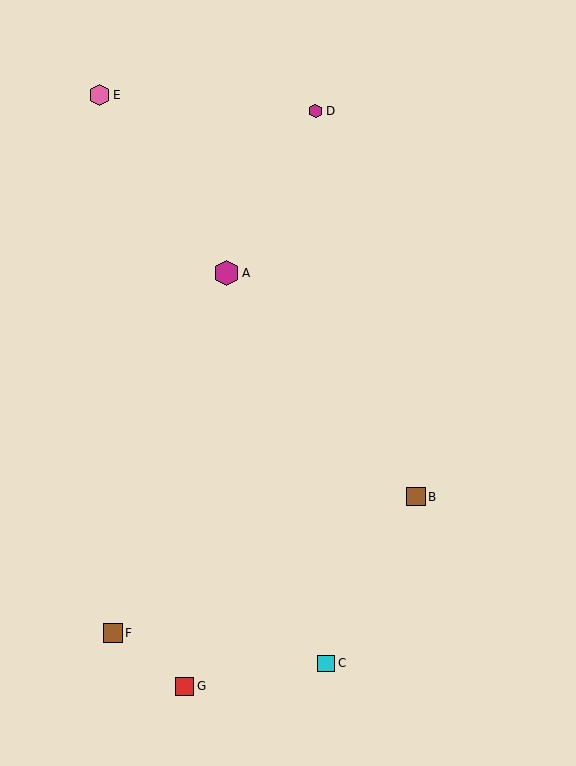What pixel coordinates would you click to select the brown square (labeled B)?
Click at (416, 497) to select the brown square B.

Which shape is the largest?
The magenta hexagon (labeled A) is the largest.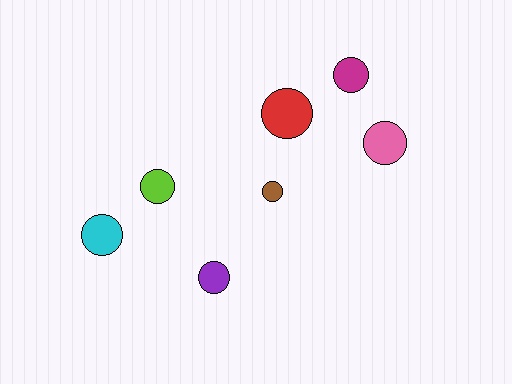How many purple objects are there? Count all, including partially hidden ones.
There is 1 purple object.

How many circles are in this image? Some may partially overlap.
There are 7 circles.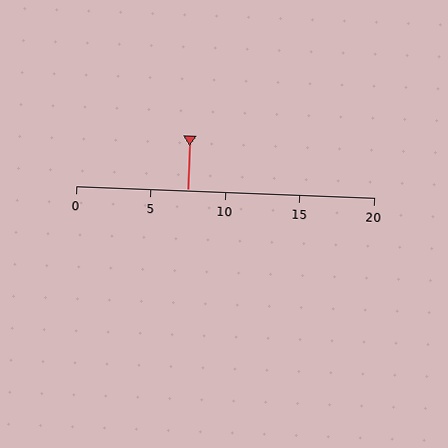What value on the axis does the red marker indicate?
The marker indicates approximately 7.5.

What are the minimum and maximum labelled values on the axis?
The axis runs from 0 to 20.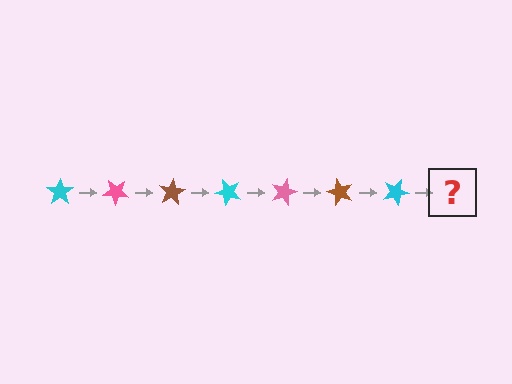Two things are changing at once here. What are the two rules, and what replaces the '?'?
The two rules are that it rotates 40 degrees each step and the color cycles through cyan, pink, and brown. The '?' should be a pink star, rotated 280 degrees from the start.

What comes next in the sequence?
The next element should be a pink star, rotated 280 degrees from the start.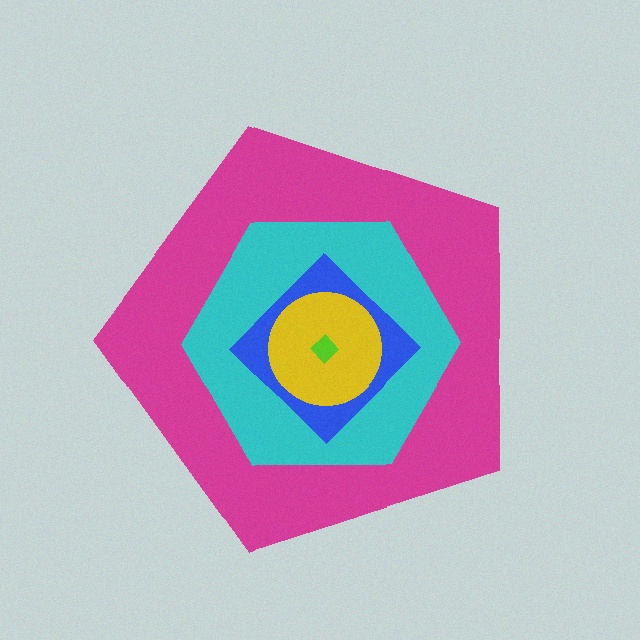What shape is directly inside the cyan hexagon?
The blue diamond.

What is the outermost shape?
The magenta pentagon.